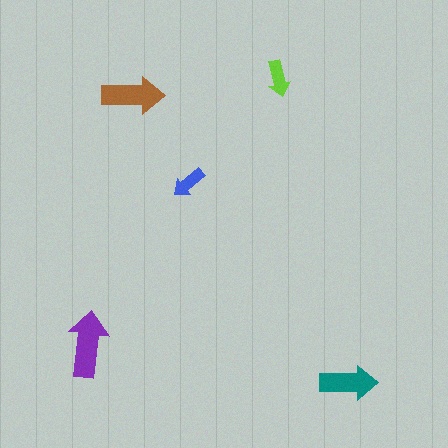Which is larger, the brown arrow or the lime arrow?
The brown one.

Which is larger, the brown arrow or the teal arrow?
The brown one.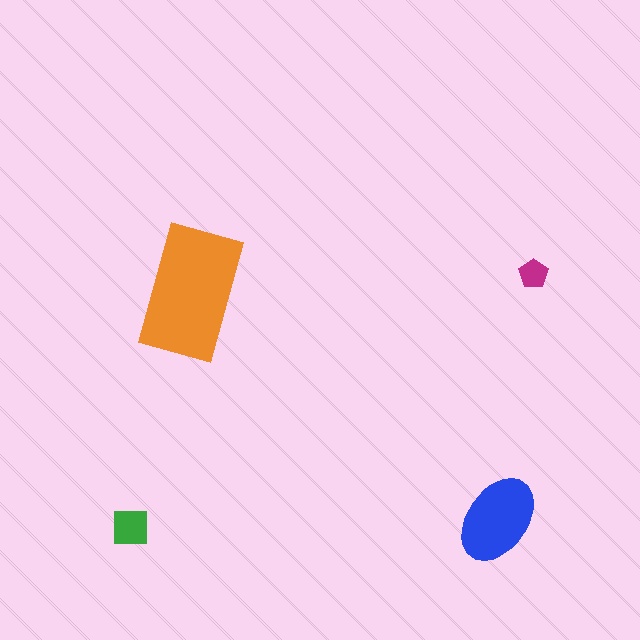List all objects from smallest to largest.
The magenta pentagon, the green square, the blue ellipse, the orange rectangle.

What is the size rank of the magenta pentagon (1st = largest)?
4th.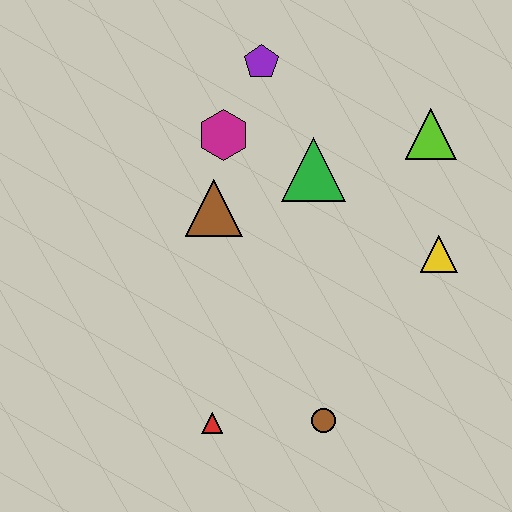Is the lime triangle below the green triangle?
No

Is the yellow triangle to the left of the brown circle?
No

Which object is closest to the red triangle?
The brown circle is closest to the red triangle.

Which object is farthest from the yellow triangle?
The red triangle is farthest from the yellow triangle.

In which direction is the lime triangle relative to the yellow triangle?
The lime triangle is above the yellow triangle.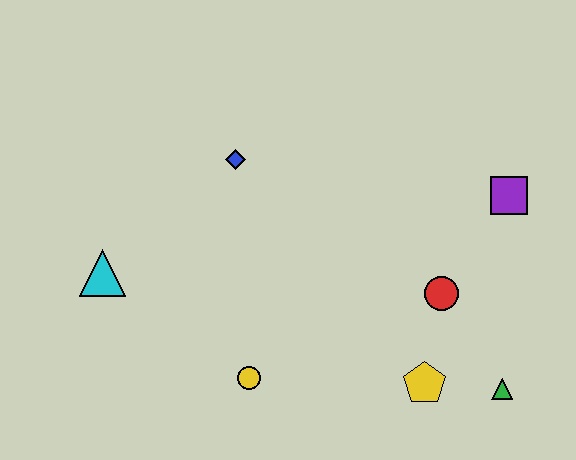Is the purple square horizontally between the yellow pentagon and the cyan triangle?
No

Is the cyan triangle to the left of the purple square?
Yes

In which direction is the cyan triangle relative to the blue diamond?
The cyan triangle is to the left of the blue diamond.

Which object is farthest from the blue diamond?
The green triangle is farthest from the blue diamond.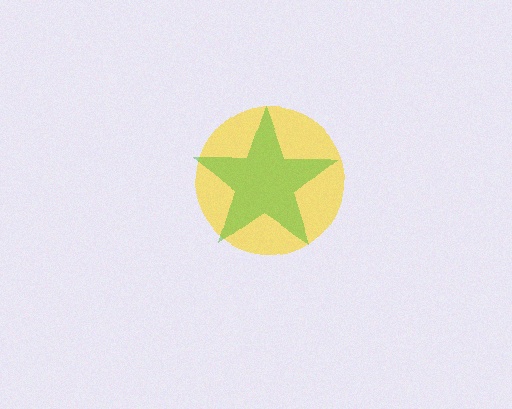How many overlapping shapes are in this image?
There are 2 overlapping shapes in the image.